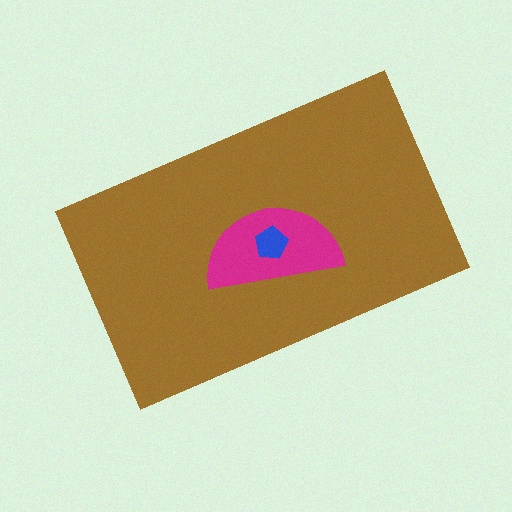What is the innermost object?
The blue pentagon.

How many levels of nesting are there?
3.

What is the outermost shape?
The brown rectangle.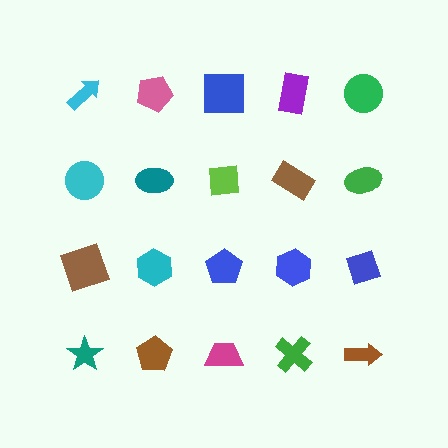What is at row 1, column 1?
A cyan arrow.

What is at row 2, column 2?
A teal ellipse.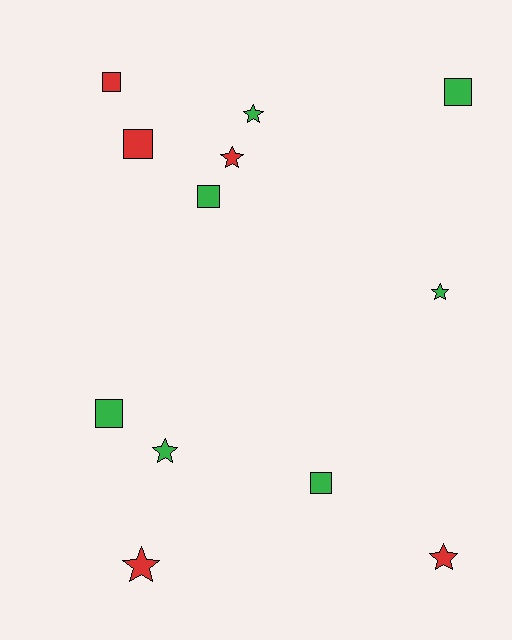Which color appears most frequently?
Green, with 7 objects.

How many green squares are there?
There are 4 green squares.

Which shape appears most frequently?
Square, with 6 objects.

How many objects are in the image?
There are 12 objects.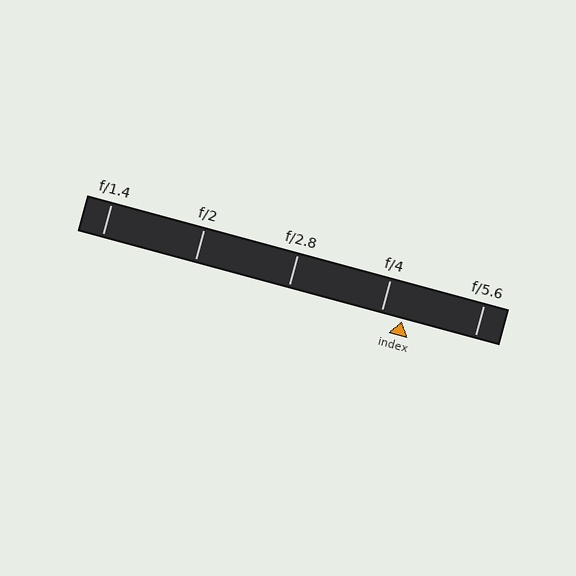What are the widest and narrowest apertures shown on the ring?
The widest aperture shown is f/1.4 and the narrowest is f/5.6.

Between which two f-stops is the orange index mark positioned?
The index mark is between f/4 and f/5.6.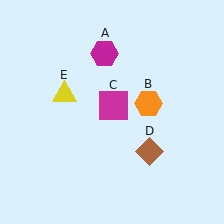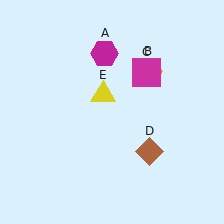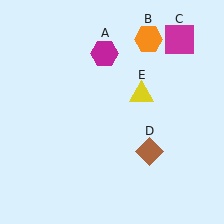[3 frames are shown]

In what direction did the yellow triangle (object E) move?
The yellow triangle (object E) moved right.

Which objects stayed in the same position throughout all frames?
Magenta hexagon (object A) and brown diamond (object D) remained stationary.